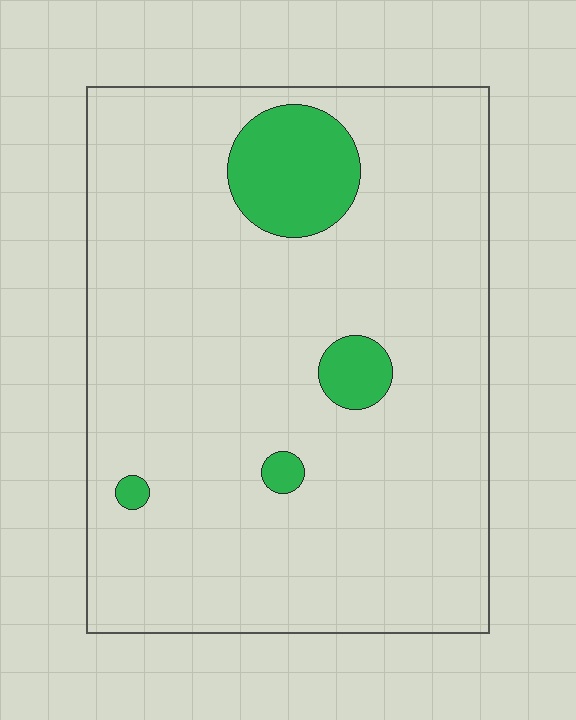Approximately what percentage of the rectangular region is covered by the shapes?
Approximately 10%.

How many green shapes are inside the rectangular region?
4.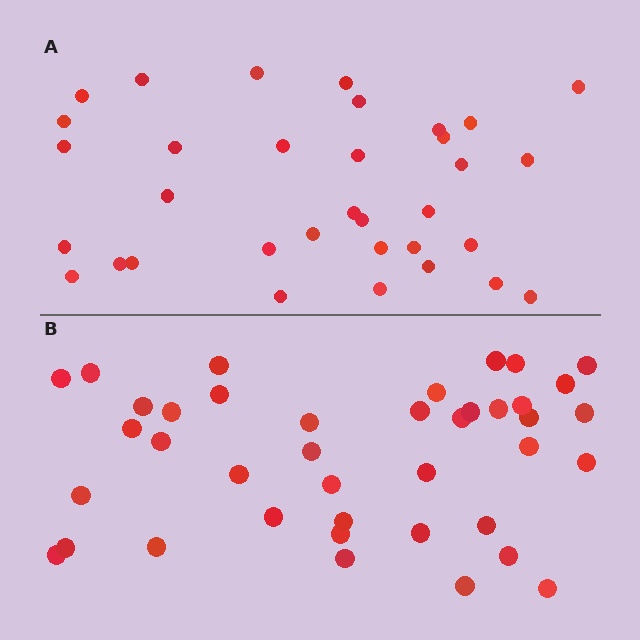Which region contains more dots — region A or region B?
Region B (the bottom region) has more dots.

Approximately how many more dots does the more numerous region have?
Region B has about 6 more dots than region A.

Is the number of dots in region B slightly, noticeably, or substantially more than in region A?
Region B has only slightly more — the two regions are fairly close. The ratio is roughly 1.2 to 1.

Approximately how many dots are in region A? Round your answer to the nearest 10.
About 30 dots. (The exact count is 34, which rounds to 30.)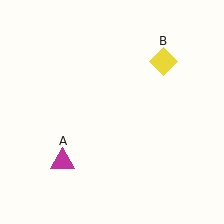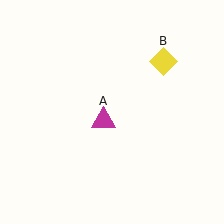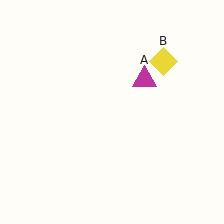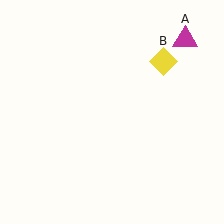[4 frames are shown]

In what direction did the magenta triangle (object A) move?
The magenta triangle (object A) moved up and to the right.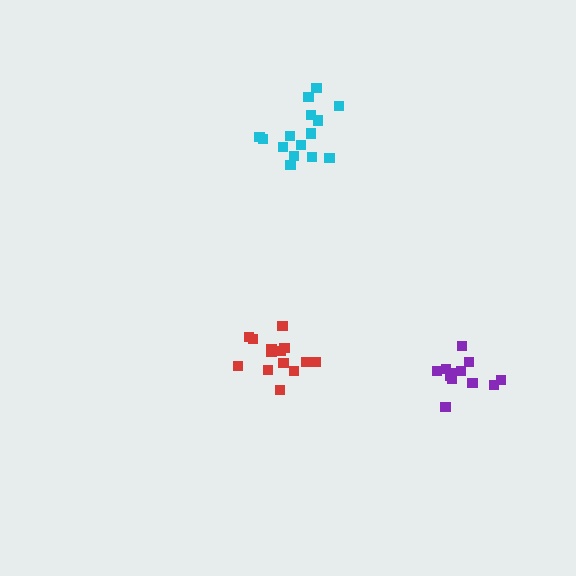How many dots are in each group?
Group 1: 14 dots, Group 2: 15 dots, Group 3: 12 dots (41 total).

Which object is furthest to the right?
The purple cluster is rightmost.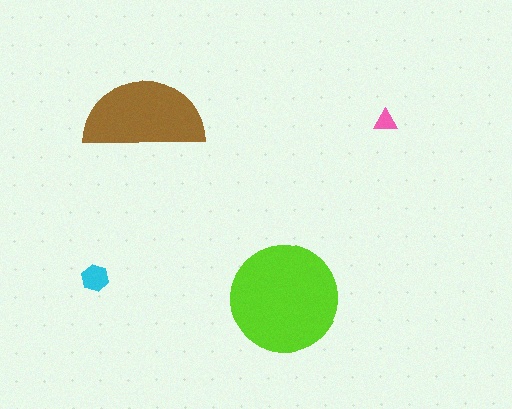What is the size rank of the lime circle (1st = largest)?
1st.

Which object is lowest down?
The lime circle is bottommost.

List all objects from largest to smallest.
The lime circle, the brown semicircle, the cyan hexagon, the pink triangle.